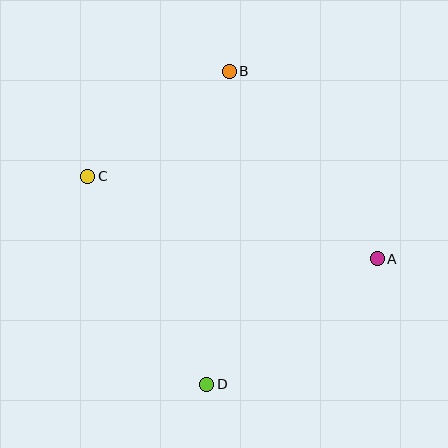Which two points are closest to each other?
Points B and C are closest to each other.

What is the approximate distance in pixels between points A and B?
The distance between A and B is approximately 239 pixels.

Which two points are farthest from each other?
Points B and D are farthest from each other.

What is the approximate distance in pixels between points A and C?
The distance between A and C is approximately 301 pixels.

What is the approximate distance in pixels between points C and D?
The distance between C and D is approximately 240 pixels.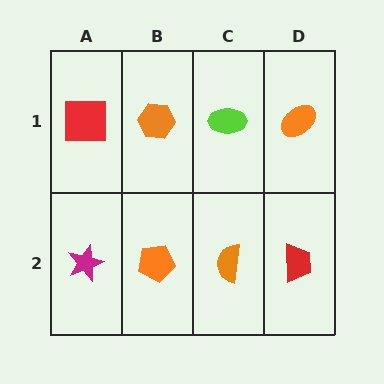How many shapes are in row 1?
4 shapes.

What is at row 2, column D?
A red trapezoid.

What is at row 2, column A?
A magenta star.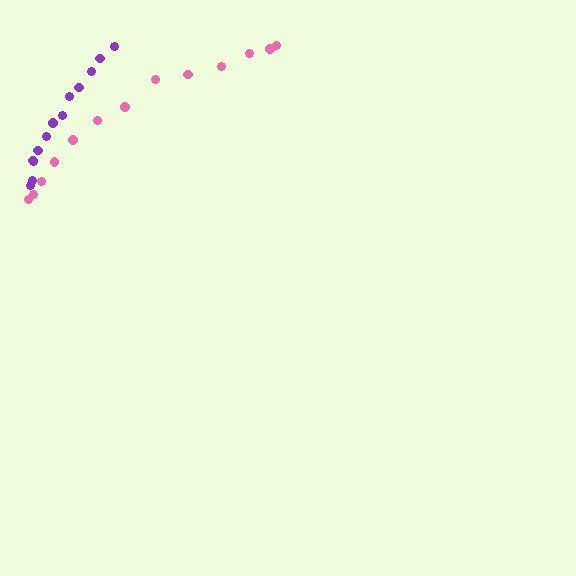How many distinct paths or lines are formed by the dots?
There are 2 distinct paths.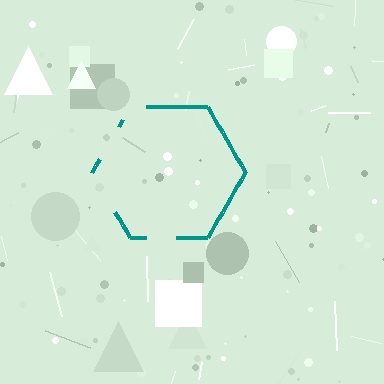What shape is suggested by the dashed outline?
The dashed outline suggests a hexagon.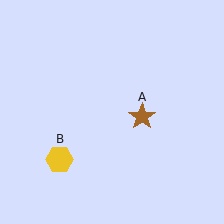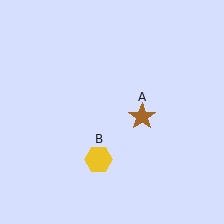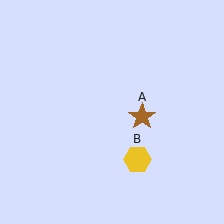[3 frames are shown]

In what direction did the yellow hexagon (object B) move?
The yellow hexagon (object B) moved right.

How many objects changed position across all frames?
1 object changed position: yellow hexagon (object B).